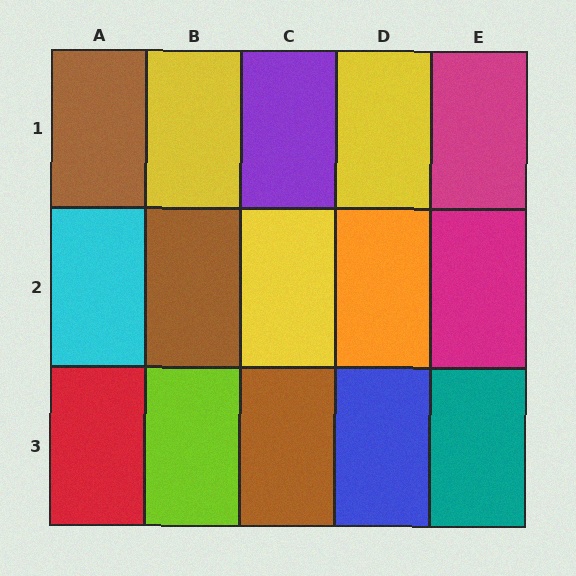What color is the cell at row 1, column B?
Yellow.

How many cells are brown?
3 cells are brown.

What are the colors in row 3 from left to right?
Red, lime, brown, blue, teal.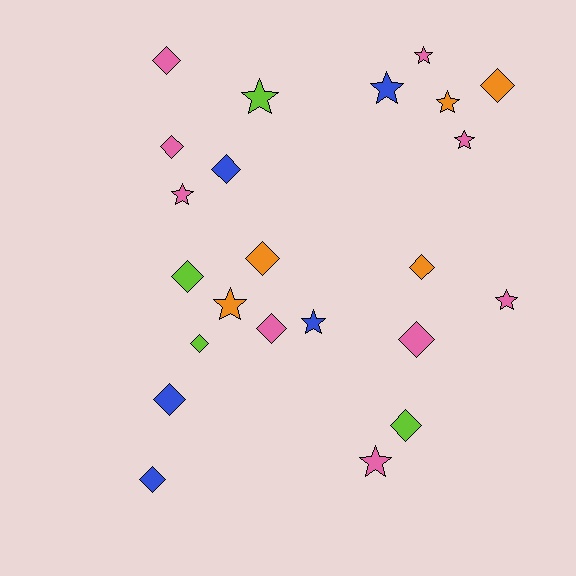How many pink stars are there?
There are 5 pink stars.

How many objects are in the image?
There are 23 objects.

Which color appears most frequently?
Pink, with 9 objects.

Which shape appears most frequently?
Diamond, with 13 objects.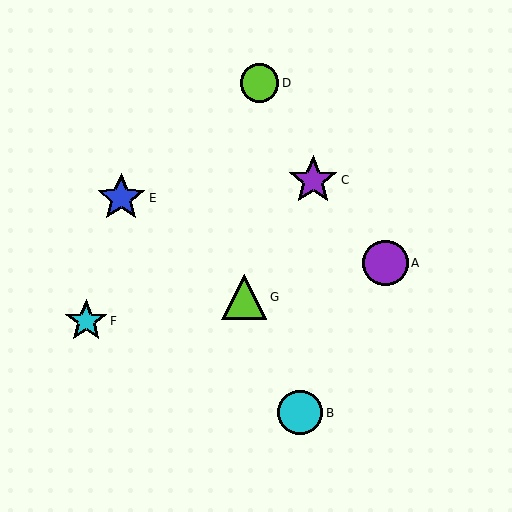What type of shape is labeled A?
Shape A is a purple circle.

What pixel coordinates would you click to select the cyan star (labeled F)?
Click at (86, 321) to select the cyan star F.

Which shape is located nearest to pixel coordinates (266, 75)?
The lime circle (labeled D) at (260, 83) is nearest to that location.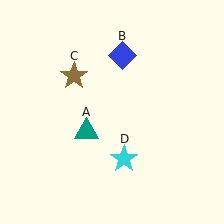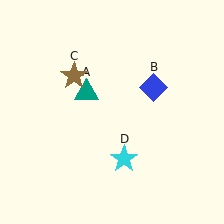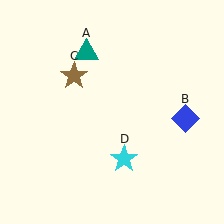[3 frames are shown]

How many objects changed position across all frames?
2 objects changed position: teal triangle (object A), blue diamond (object B).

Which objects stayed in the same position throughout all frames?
Brown star (object C) and cyan star (object D) remained stationary.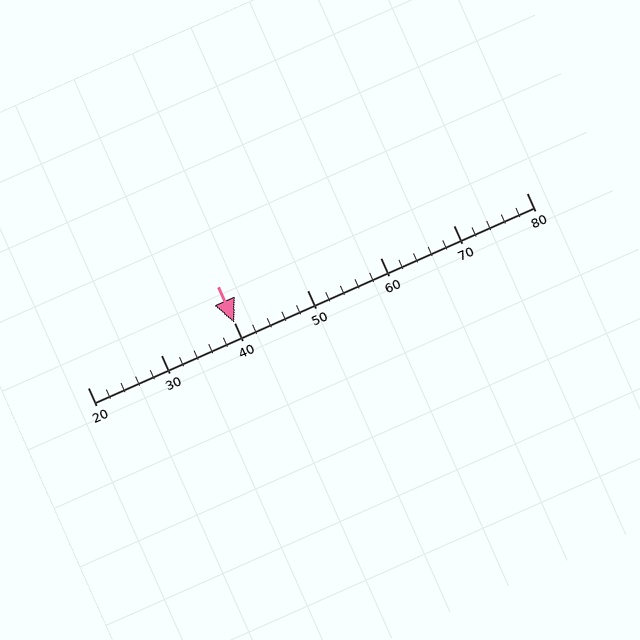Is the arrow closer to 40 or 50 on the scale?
The arrow is closer to 40.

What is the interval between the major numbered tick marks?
The major tick marks are spaced 10 units apart.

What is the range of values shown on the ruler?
The ruler shows values from 20 to 80.